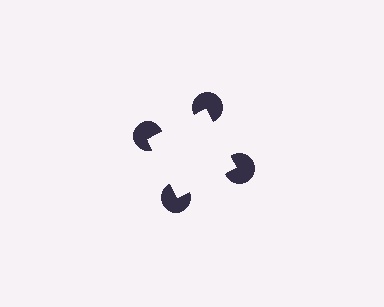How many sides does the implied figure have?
4 sides.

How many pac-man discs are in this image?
There are 4 — one at each vertex of the illusory square.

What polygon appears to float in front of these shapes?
An illusory square — its edges are inferred from the aligned wedge cuts in the pac-man discs, not physically drawn.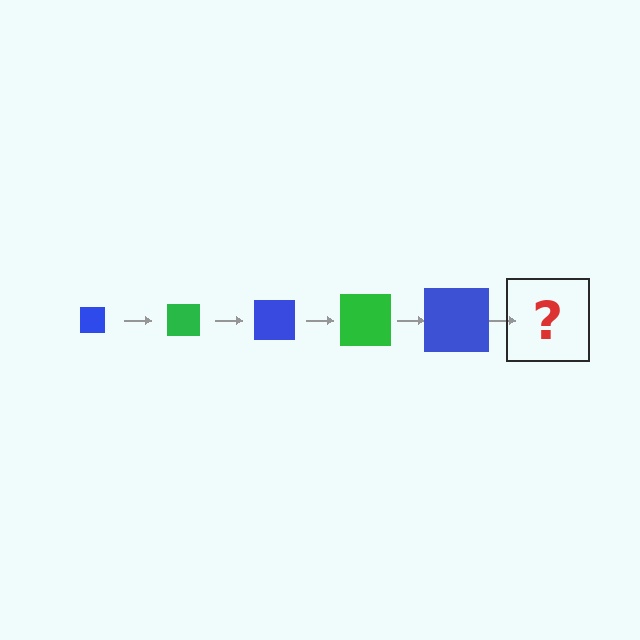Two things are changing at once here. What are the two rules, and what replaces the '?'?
The two rules are that the square grows larger each step and the color cycles through blue and green. The '?' should be a green square, larger than the previous one.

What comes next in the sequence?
The next element should be a green square, larger than the previous one.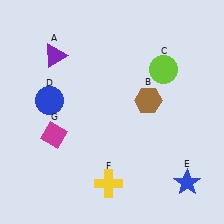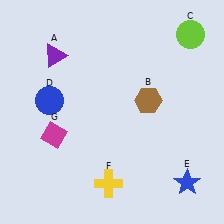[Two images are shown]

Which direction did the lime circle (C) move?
The lime circle (C) moved up.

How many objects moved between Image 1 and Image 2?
1 object moved between the two images.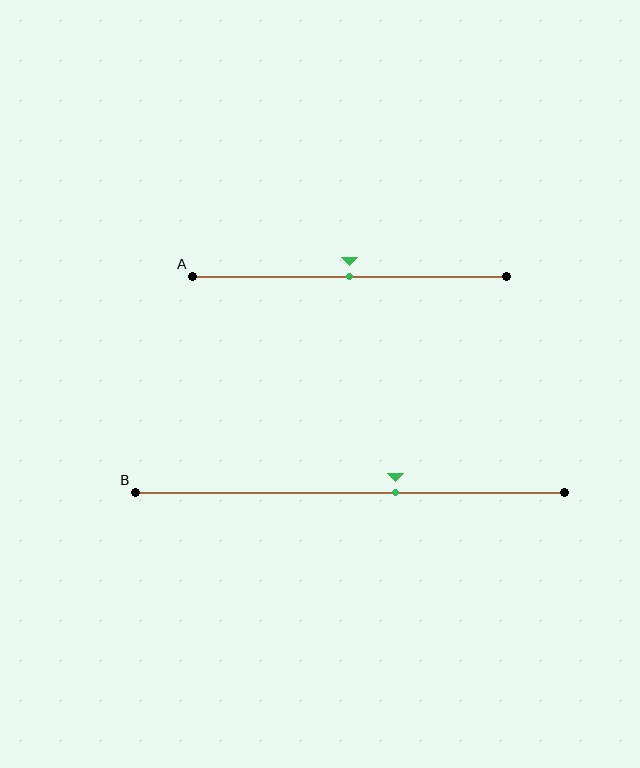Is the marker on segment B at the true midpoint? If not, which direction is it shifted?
No, the marker on segment B is shifted to the right by about 11% of the segment length.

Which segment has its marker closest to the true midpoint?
Segment A has its marker closest to the true midpoint.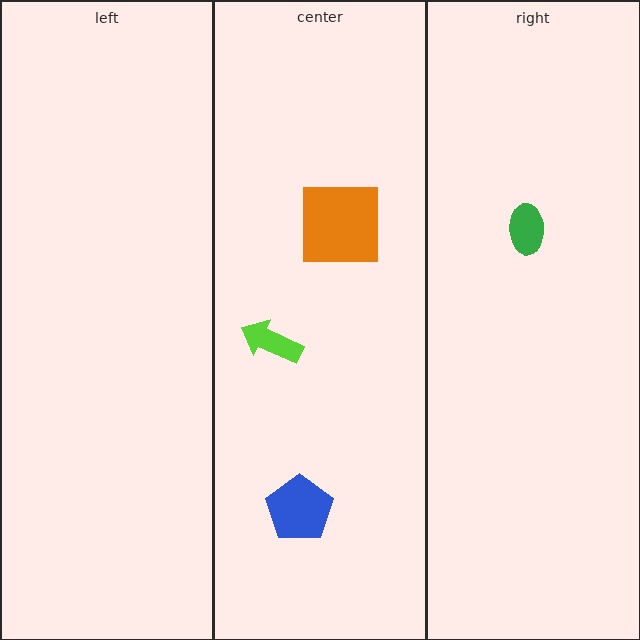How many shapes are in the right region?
1.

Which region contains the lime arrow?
The center region.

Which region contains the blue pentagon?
The center region.